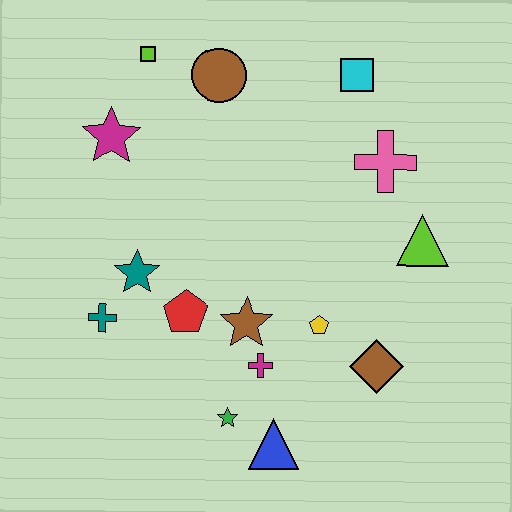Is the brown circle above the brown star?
Yes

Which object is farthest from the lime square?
The blue triangle is farthest from the lime square.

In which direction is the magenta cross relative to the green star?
The magenta cross is above the green star.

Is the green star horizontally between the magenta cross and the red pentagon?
Yes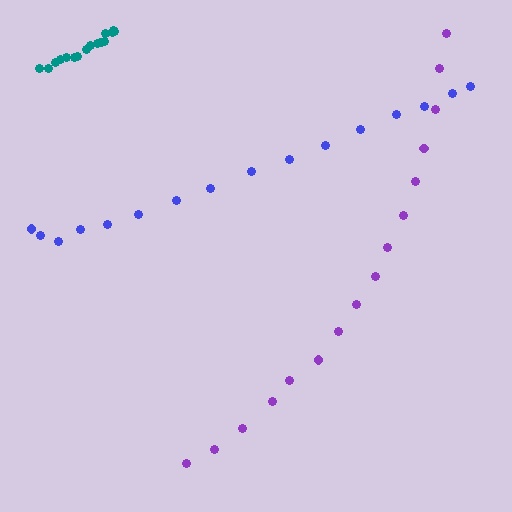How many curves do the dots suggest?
There are 3 distinct paths.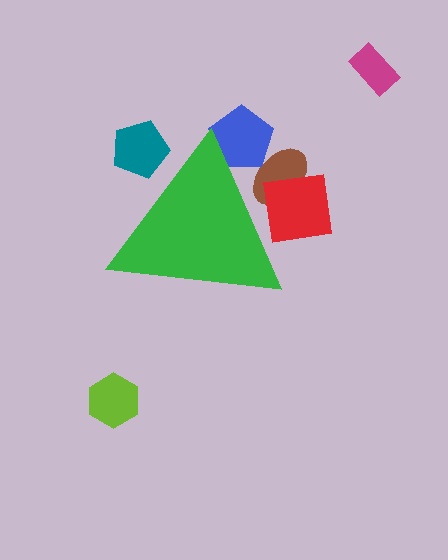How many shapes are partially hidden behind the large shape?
4 shapes are partially hidden.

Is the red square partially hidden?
Yes, the red square is partially hidden behind the green triangle.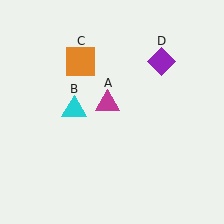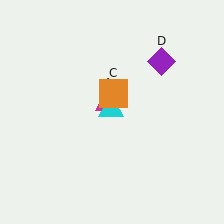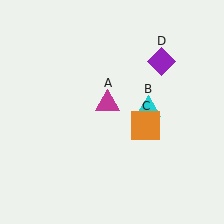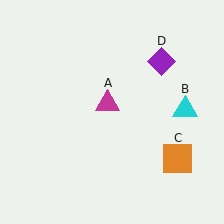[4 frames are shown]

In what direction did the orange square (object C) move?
The orange square (object C) moved down and to the right.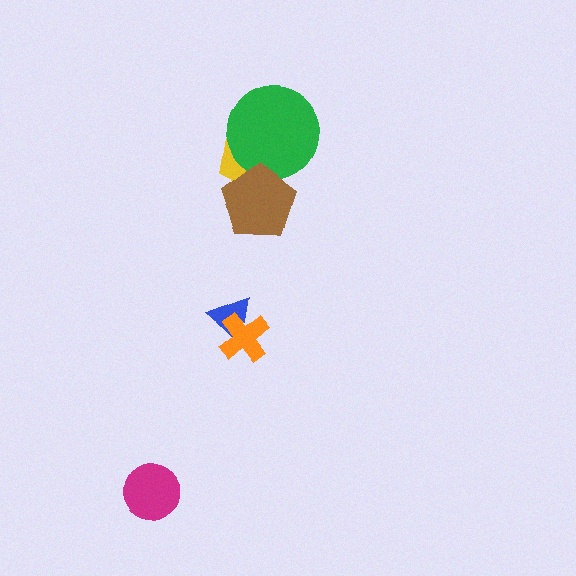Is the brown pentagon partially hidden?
No, no other shape covers it.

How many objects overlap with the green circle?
2 objects overlap with the green circle.